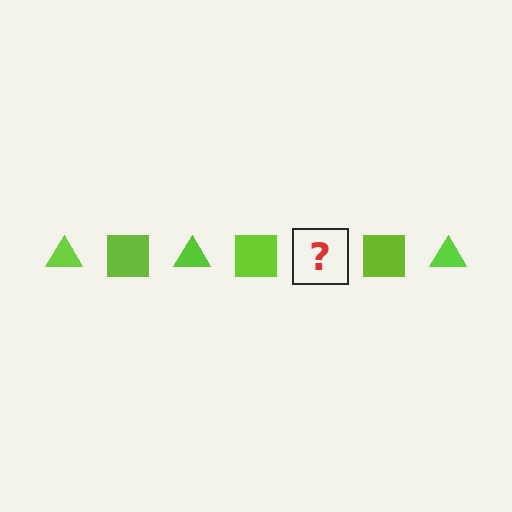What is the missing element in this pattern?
The missing element is a lime triangle.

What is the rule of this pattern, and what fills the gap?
The rule is that the pattern cycles through triangle, square shapes in lime. The gap should be filled with a lime triangle.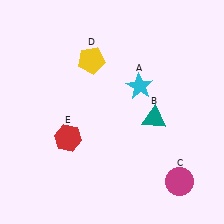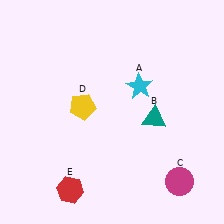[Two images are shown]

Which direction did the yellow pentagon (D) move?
The yellow pentagon (D) moved down.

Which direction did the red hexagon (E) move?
The red hexagon (E) moved down.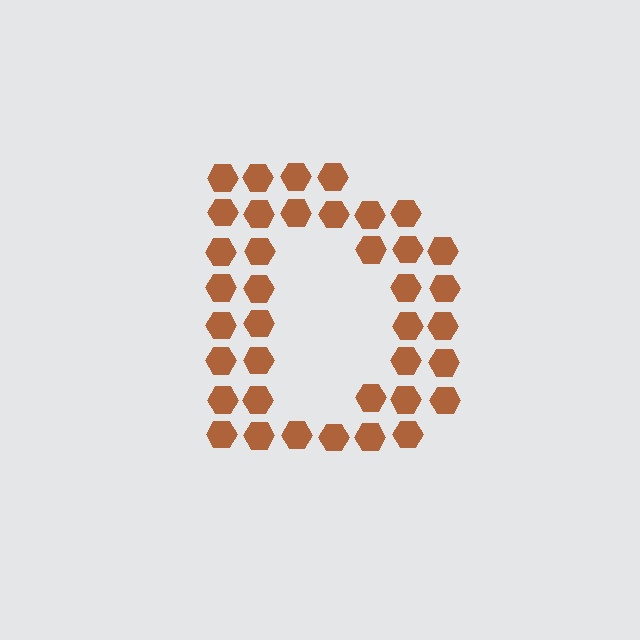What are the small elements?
The small elements are hexagons.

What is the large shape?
The large shape is the letter D.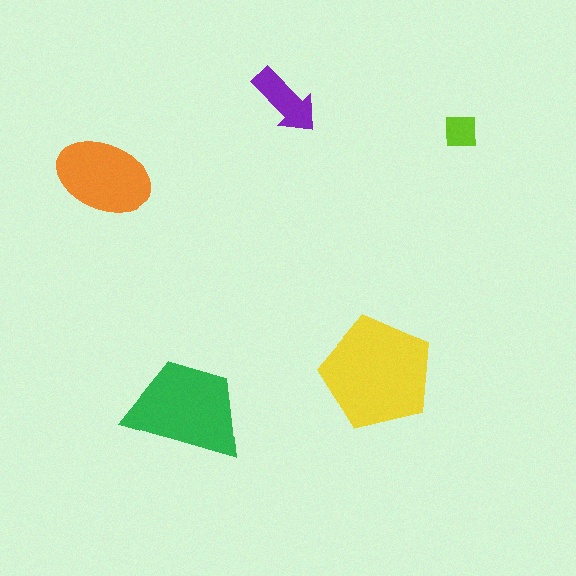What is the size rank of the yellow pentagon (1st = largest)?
1st.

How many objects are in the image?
There are 5 objects in the image.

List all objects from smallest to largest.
The lime square, the purple arrow, the orange ellipse, the green trapezoid, the yellow pentagon.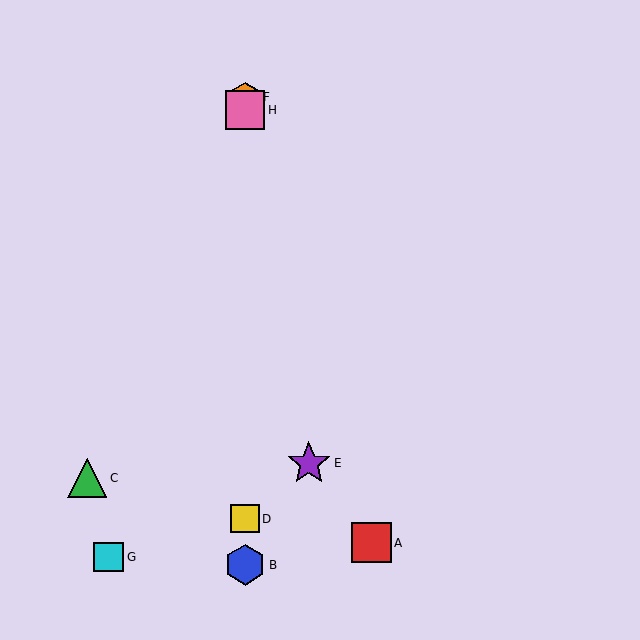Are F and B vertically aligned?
Yes, both are at x≈245.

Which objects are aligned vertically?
Objects B, D, F, H are aligned vertically.